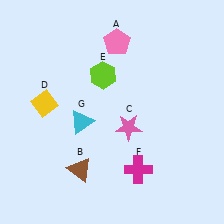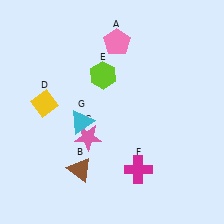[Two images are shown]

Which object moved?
The pink star (C) moved left.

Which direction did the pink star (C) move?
The pink star (C) moved left.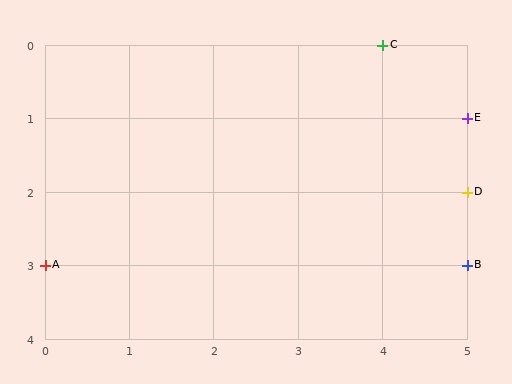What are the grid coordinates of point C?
Point C is at grid coordinates (4, 0).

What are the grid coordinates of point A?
Point A is at grid coordinates (0, 3).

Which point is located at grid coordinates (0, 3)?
Point A is at (0, 3).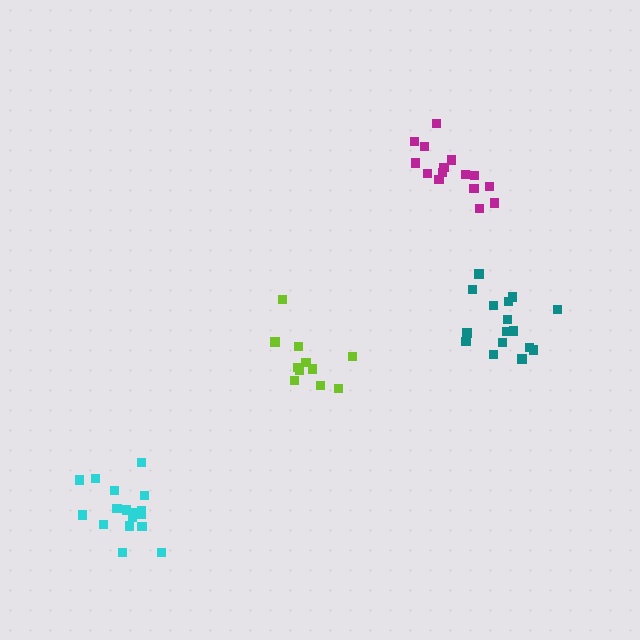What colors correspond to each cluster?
The clusters are colored: teal, cyan, magenta, lime.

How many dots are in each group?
Group 1: 17 dots, Group 2: 17 dots, Group 3: 15 dots, Group 4: 11 dots (60 total).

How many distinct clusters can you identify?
There are 4 distinct clusters.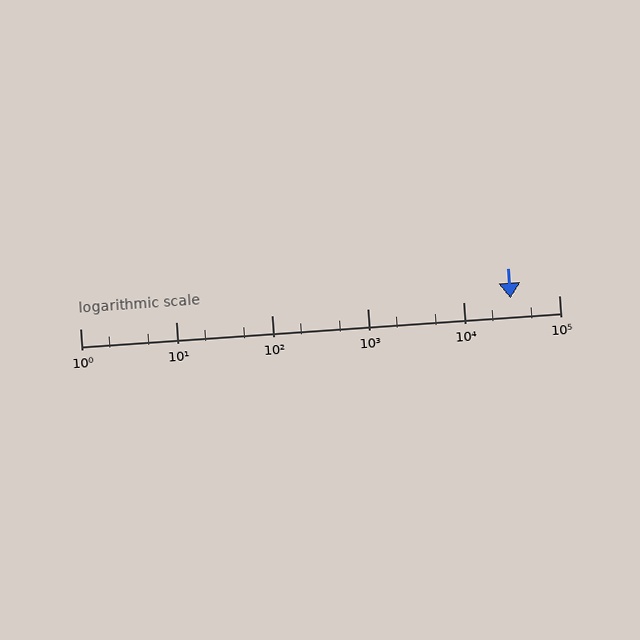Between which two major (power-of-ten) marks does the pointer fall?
The pointer is between 10000 and 100000.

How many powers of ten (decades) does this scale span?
The scale spans 5 decades, from 1 to 100000.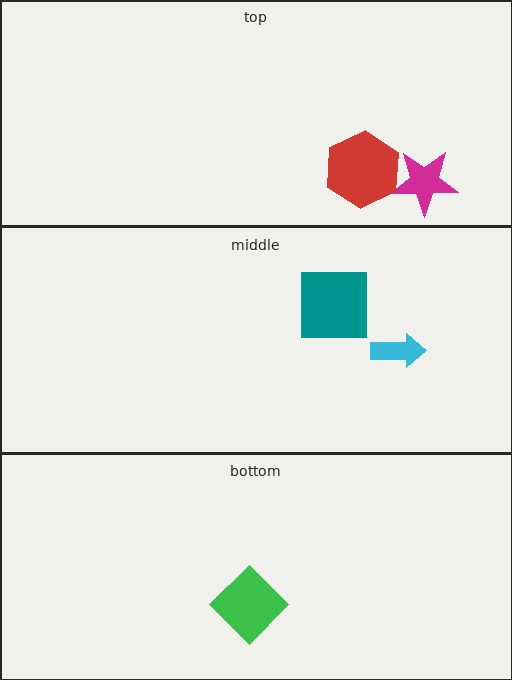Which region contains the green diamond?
The bottom region.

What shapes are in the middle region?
The cyan arrow, the teal square.